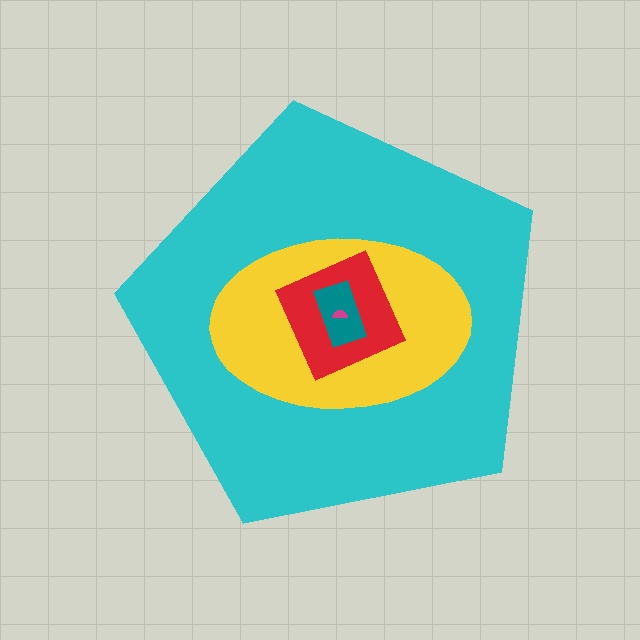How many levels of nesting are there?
5.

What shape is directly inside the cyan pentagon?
The yellow ellipse.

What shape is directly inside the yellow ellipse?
The red square.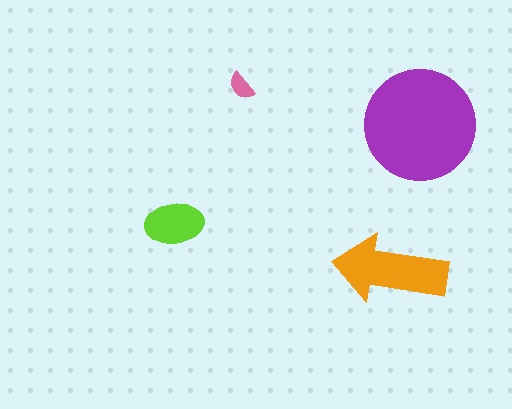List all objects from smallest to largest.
The pink semicircle, the lime ellipse, the orange arrow, the purple circle.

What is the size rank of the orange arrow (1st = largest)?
2nd.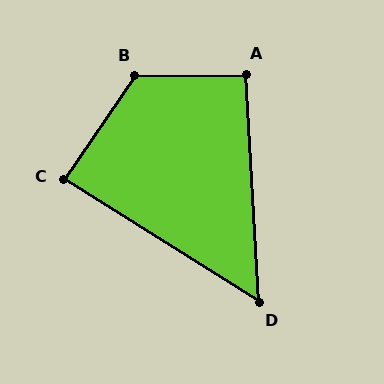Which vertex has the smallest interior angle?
D, at approximately 55 degrees.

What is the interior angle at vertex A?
Approximately 93 degrees (approximately right).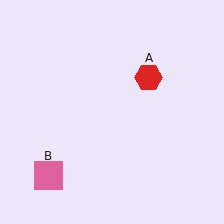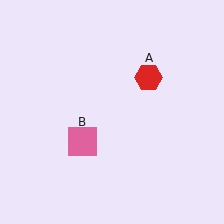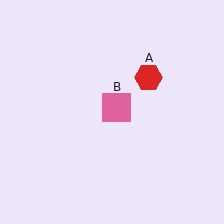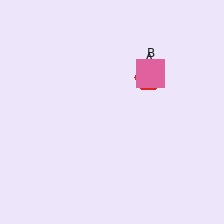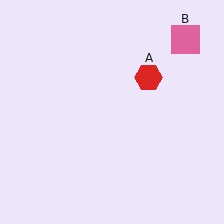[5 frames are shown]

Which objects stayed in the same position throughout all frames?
Red hexagon (object A) remained stationary.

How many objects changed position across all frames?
1 object changed position: pink square (object B).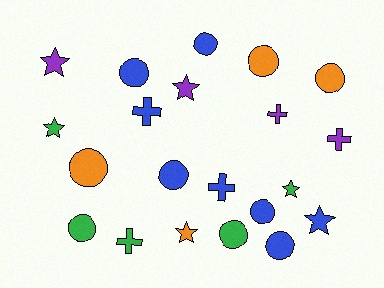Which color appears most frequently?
Blue, with 8 objects.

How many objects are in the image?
There are 21 objects.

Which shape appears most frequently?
Circle, with 10 objects.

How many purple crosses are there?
There are 2 purple crosses.